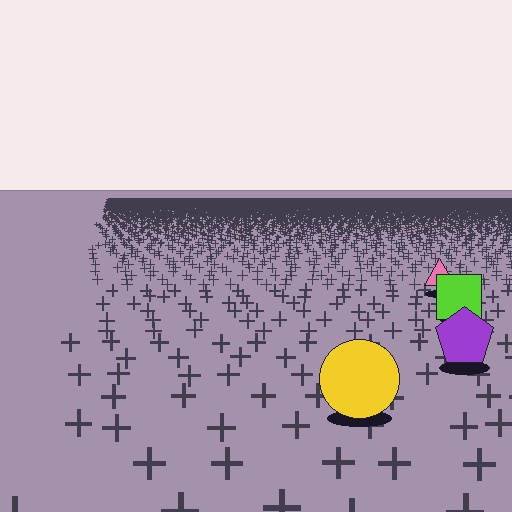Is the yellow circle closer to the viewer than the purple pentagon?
Yes. The yellow circle is closer — you can tell from the texture gradient: the ground texture is coarser near it.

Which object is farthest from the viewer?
The pink triangle is farthest from the viewer. It appears smaller and the ground texture around it is denser.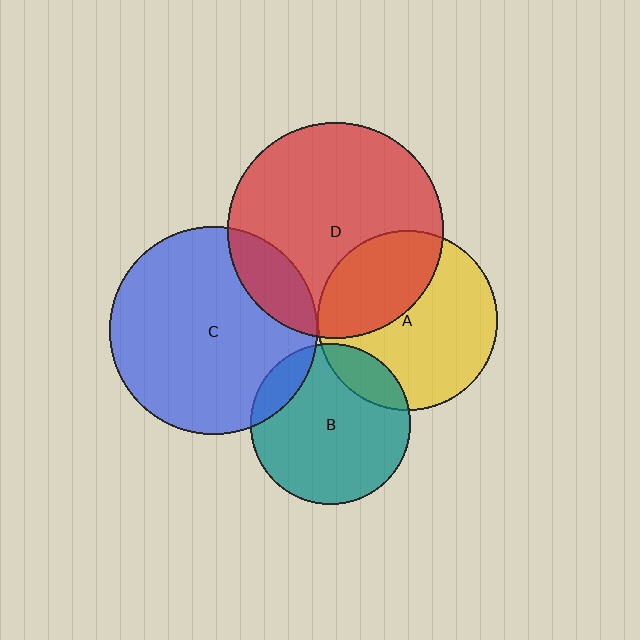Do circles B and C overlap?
Yes.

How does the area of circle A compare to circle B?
Approximately 1.3 times.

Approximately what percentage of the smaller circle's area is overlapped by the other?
Approximately 10%.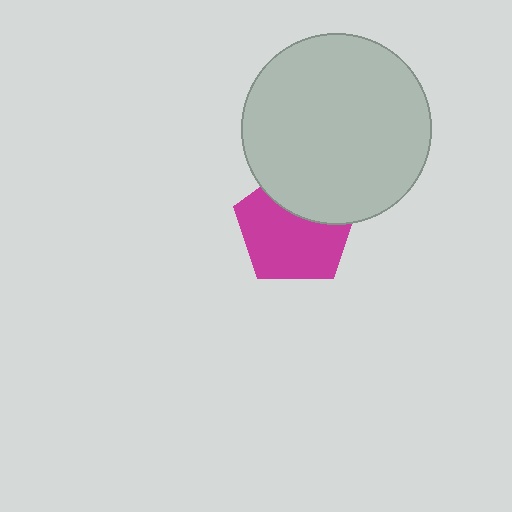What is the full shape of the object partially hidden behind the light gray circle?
The partially hidden object is a magenta pentagon.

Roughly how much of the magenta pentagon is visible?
Most of it is visible (roughly 66%).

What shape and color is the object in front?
The object in front is a light gray circle.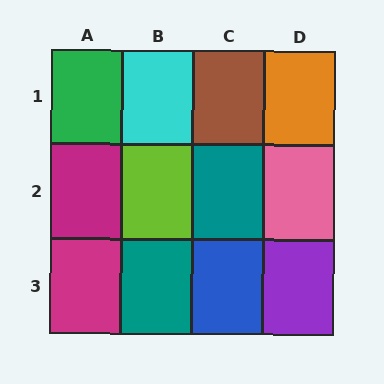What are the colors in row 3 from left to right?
Magenta, teal, blue, purple.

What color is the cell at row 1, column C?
Brown.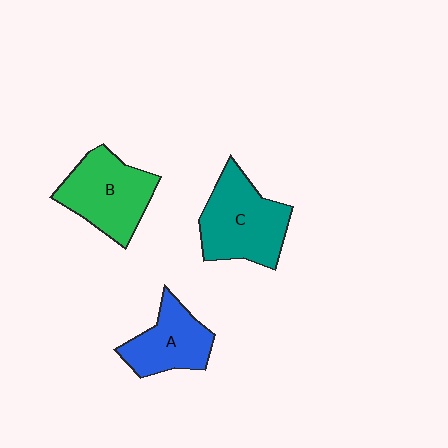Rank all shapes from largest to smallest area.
From largest to smallest: C (teal), B (green), A (blue).